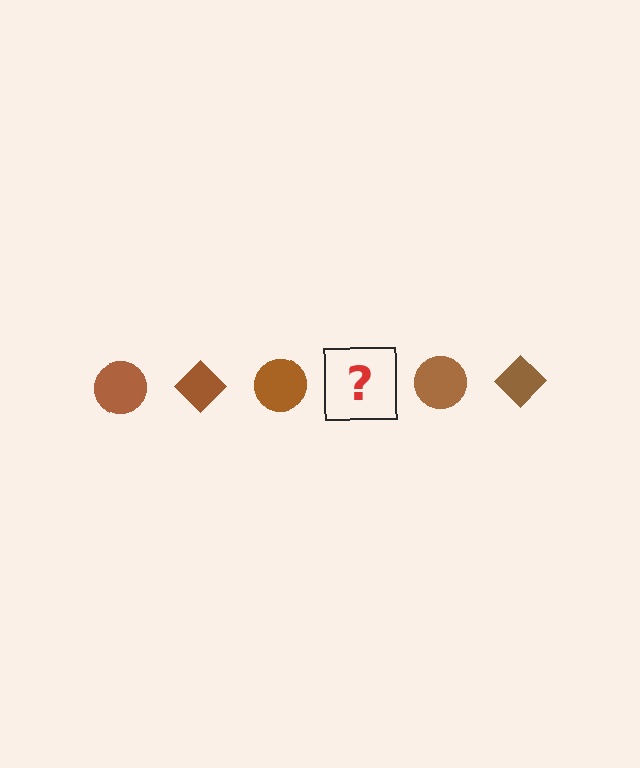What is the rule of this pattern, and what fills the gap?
The rule is that the pattern cycles through circle, diamond shapes in brown. The gap should be filled with a brown diamond.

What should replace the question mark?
The question mark should be replaced with a brown diamond.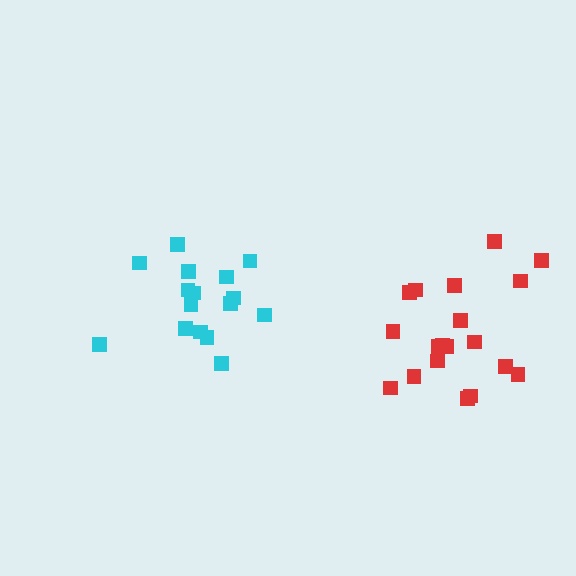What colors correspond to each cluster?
The clusters are colored: cyan, red.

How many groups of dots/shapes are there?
There are 2 groups.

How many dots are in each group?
Group 1: 17 dots, Group 2: 19 dots (36 total).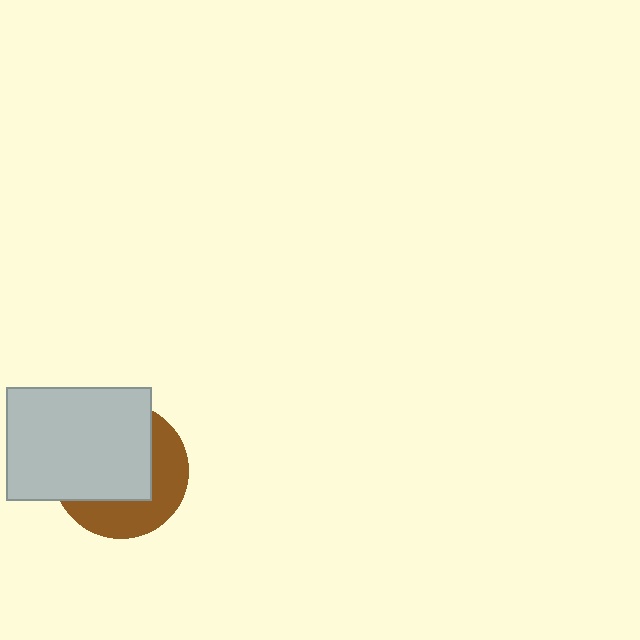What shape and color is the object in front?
The object in front is a light gray rectangle.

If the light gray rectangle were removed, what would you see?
You would see the complete brown circle.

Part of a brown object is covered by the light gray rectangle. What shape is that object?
It is a circle.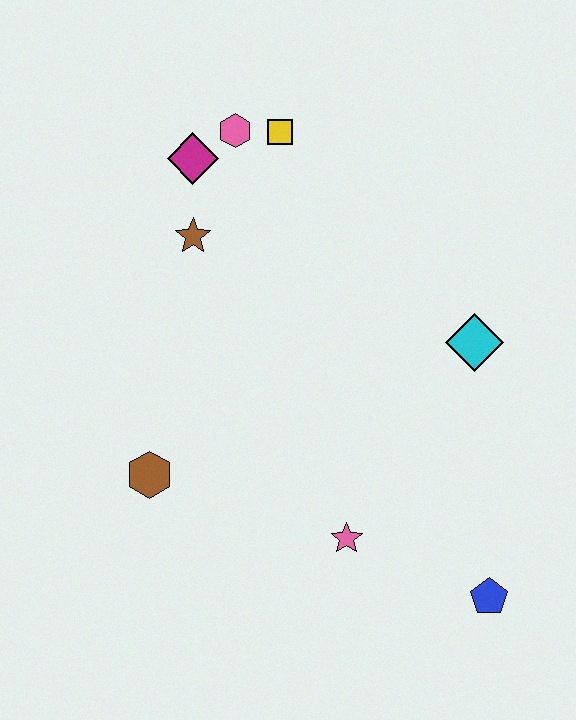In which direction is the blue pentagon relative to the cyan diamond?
The blue pentagon is below the cyan diamond.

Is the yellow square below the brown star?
No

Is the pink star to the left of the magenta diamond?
No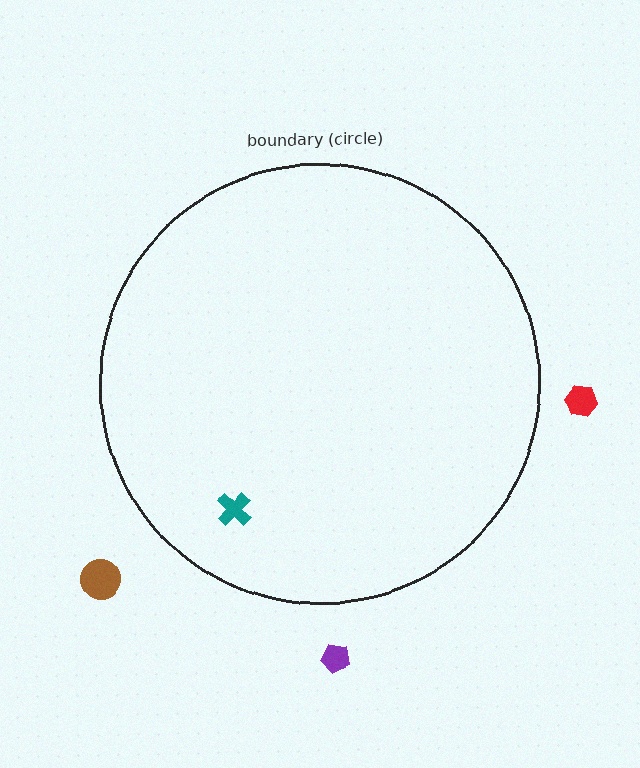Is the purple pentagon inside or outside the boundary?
Outside.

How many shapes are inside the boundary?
1 inside, 3 outside.